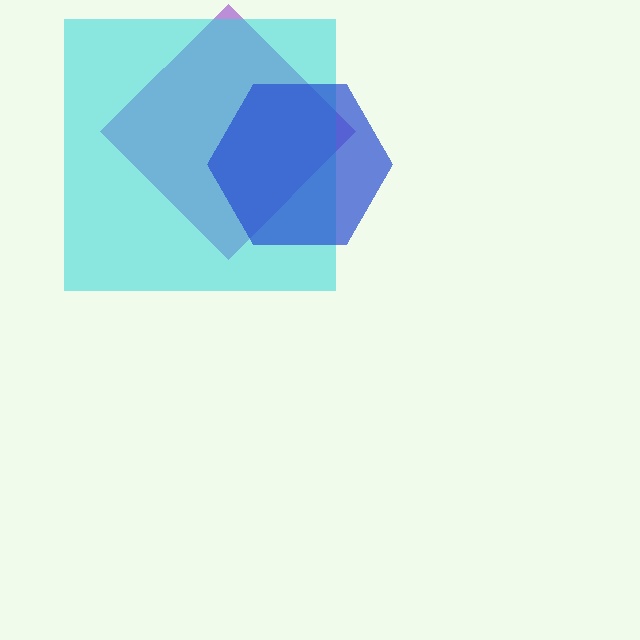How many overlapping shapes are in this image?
There are 3 overlapping shapes in the image.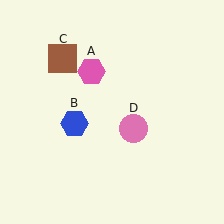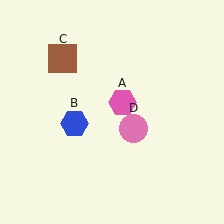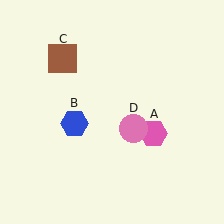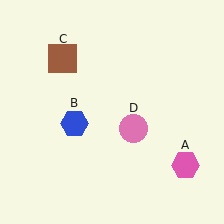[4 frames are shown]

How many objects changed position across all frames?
1 object changed position: pink hexagon (object A).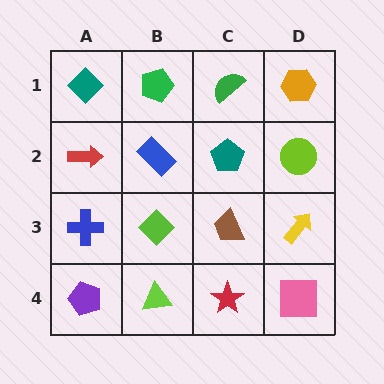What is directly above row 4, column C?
A brown trapezoid.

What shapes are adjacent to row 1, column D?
A lime circle (row 2, column D), a green semicircle (row 1, column C).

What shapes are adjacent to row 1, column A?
A red arrow (row 2, column A), a green pentagon (row 1, column B).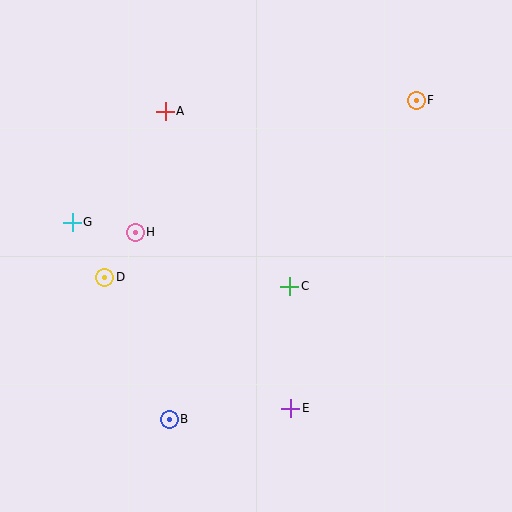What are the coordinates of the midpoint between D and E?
The midpoint between D and E is at (198, 343).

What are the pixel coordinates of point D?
Point D is at (105, 277).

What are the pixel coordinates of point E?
Point E is at (291, 408).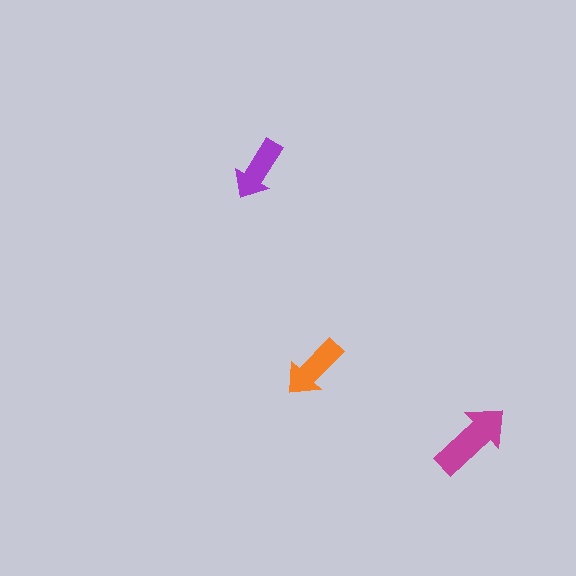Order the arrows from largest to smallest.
the magenta one, the orange one, the purple one.